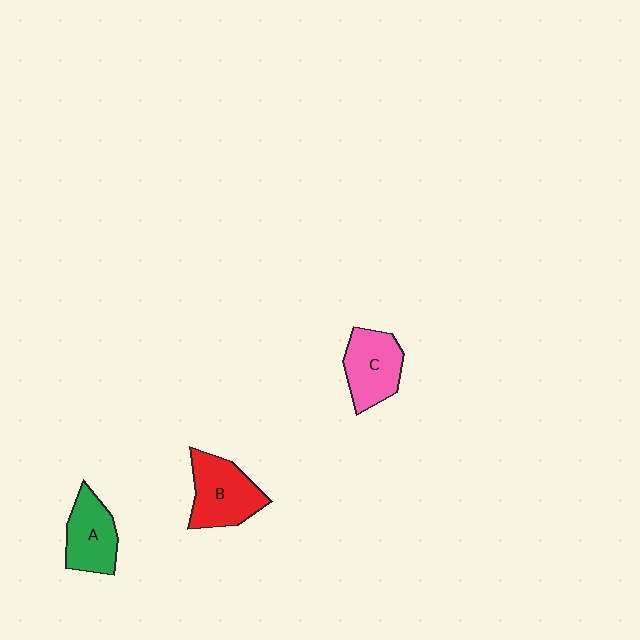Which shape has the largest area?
Shape B (red).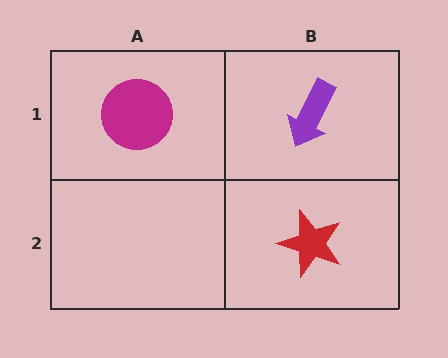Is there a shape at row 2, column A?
No, that cell is empty.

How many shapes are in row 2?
1 shape.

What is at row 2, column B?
A red star.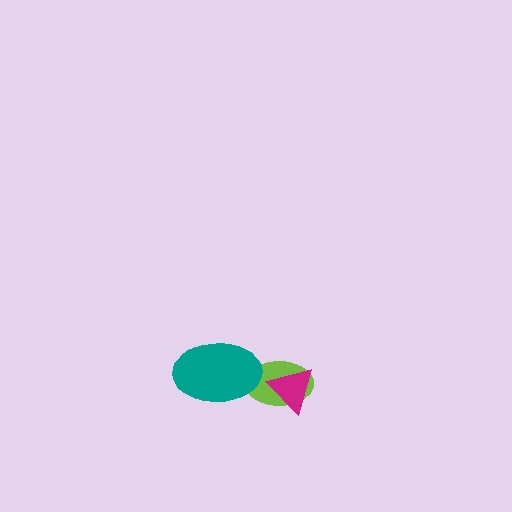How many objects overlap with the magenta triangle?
1 object overlaps with the magenta triangle.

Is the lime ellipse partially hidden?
Yes, it is partially covered by another shape.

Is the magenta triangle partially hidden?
No, no other shape covers it.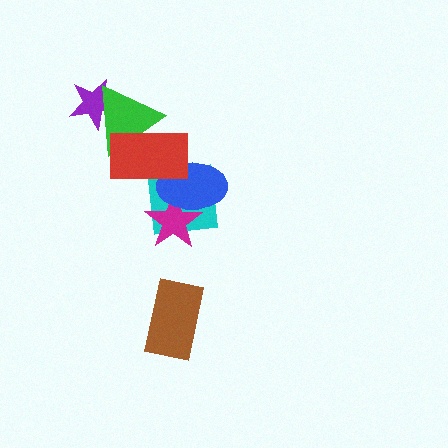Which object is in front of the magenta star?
The blue ellipse is in front of the magenta star.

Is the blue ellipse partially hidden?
Yes, it is partially covered by another shape.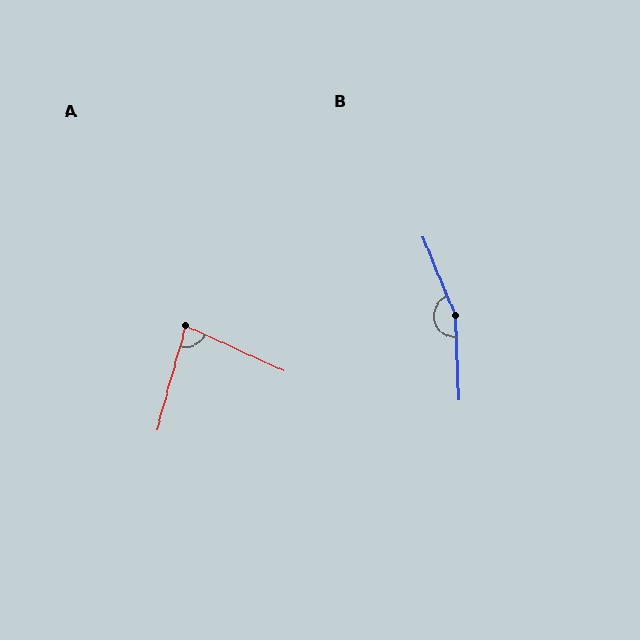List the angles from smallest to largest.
A (81°), B (160°).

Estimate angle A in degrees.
Approximately 81 degrees.